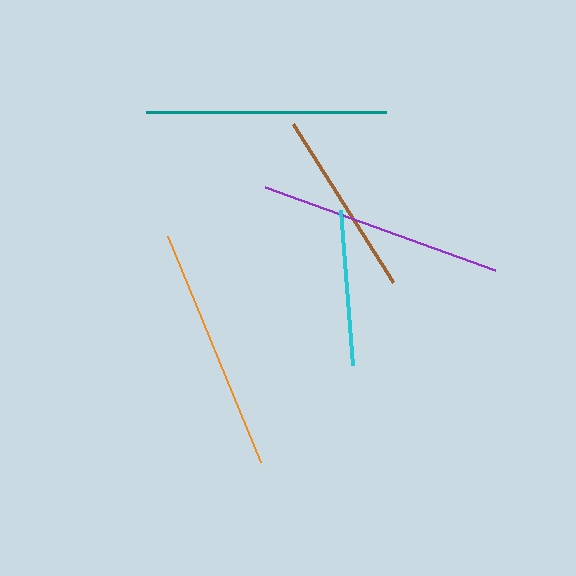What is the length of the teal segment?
The teal segment is approximately 239 pixels long.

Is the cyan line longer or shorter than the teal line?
The teal line is longer than the cyan line.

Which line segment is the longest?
The purple line is the longest at approximately 244 pixels.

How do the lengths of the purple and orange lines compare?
The purple and orange lines are approximately the same length.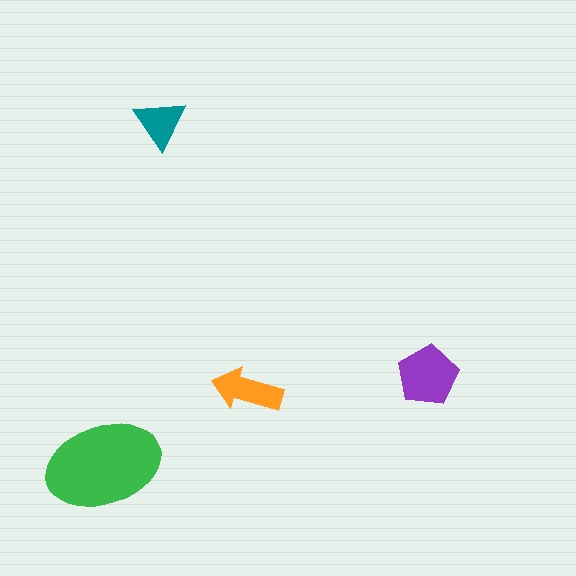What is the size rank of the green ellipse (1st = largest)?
1st.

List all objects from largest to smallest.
The green ellipse, the purple pentagon, the orange arrow, the teal triangle.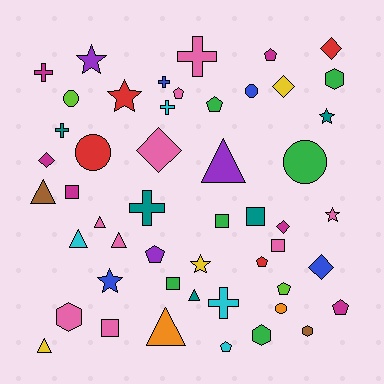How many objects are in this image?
There are 50 objects.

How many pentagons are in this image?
There are 8 pentagons.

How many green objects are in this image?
There are 6 green objects.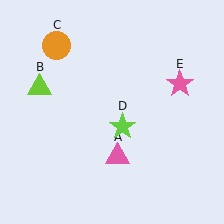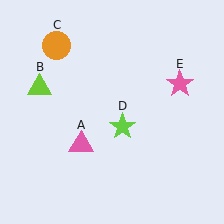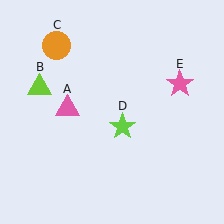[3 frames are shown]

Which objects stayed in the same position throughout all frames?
Lime triangle (object B) and orange circle (object C) and lime star (object D) and pink star (object E) remained stationary.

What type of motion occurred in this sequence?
The pink triangle (object A) rotated clockwise around the center of the scene.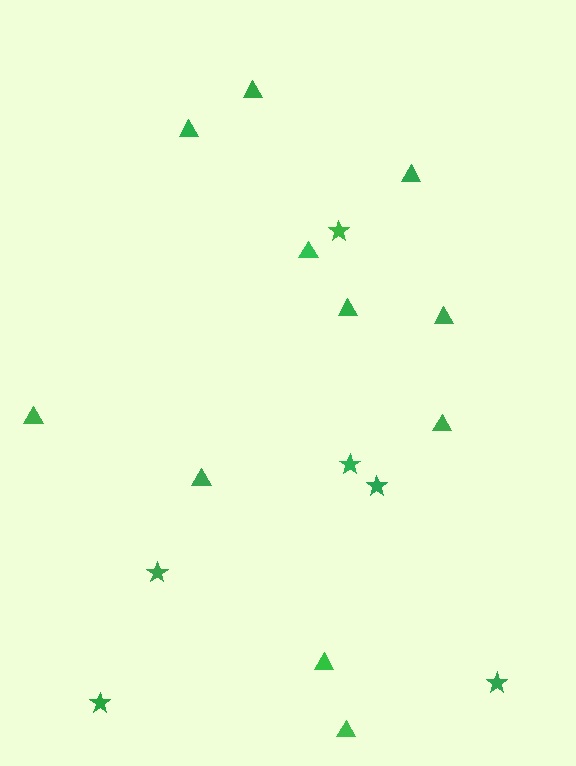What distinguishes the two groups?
There are 2 groups: one group of triangles (11) and one group of stars (6).